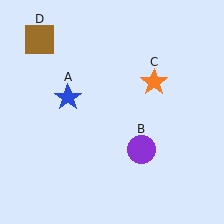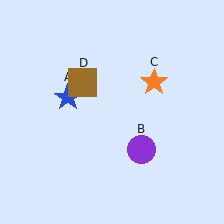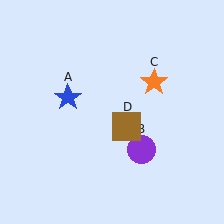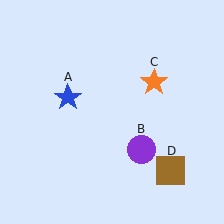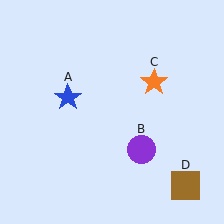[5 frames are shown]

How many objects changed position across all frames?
1 object changed position: brown square (object D).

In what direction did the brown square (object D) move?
The brown square (object D) moved down and to the right.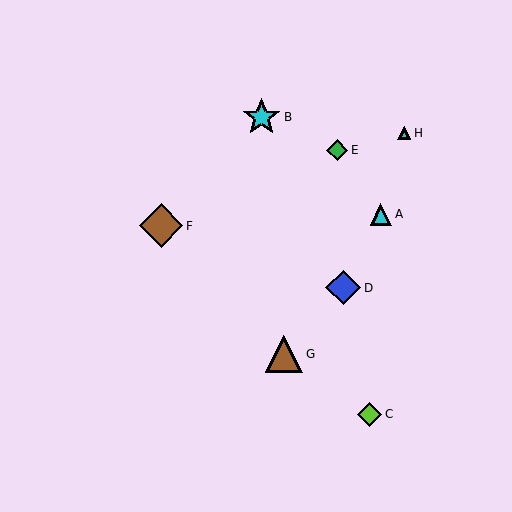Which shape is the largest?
The brown diamond (labeled F) is the largest.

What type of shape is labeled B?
Shape B is a cyan star.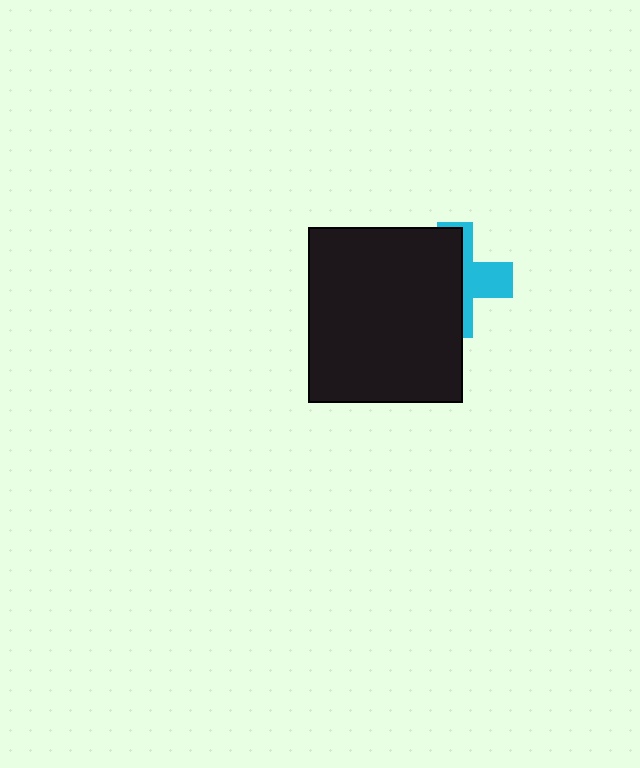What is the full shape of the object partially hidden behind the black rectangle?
The partially hidden object is a cyan cross.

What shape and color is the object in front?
The object in front is a black rectangle.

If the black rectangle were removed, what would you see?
You would see the complete cyan cross.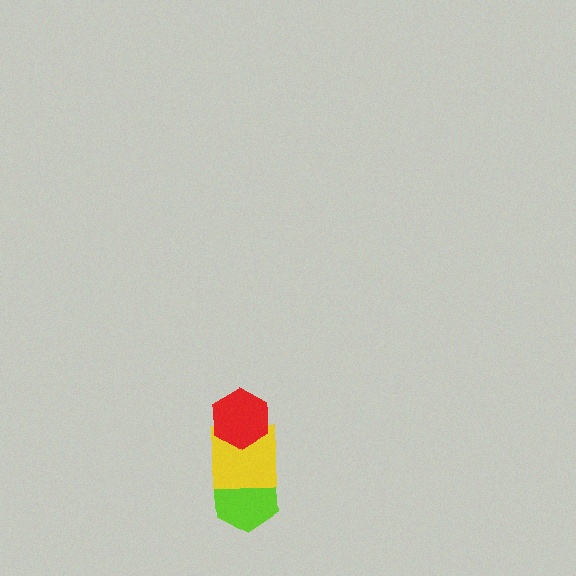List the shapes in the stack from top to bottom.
From top to bottom: the red hexagon, the yellow square, the lime hexagon.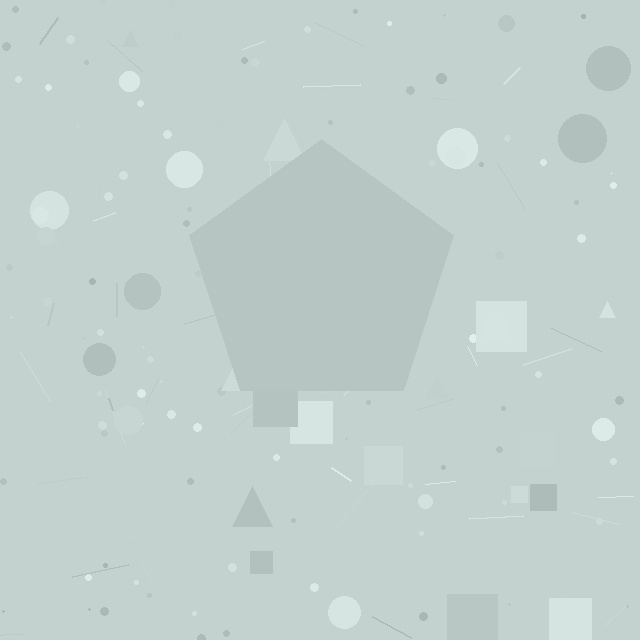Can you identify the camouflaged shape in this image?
The camouflaged shape is a pentagon.